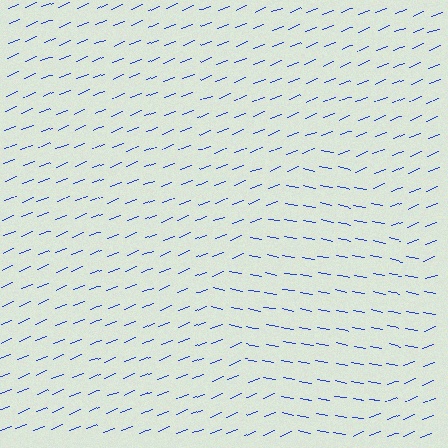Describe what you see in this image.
The image is filled with small blue line segments. A diamond region in the image has lines oriented differently from the surrounding lines, creating a visible texture boundary.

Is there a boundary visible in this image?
Yes, there is a texture boundary formed by a change in line orientation.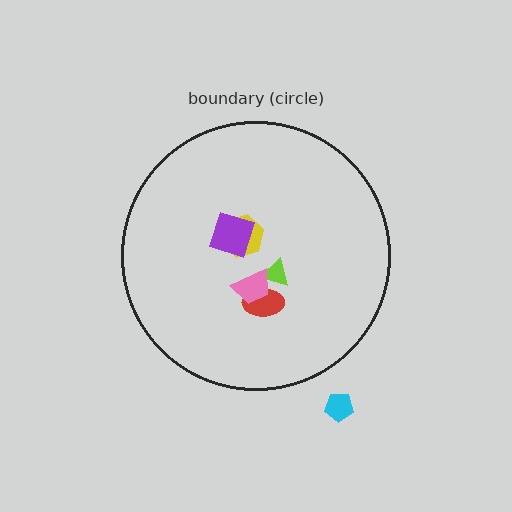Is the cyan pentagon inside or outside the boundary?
Outside.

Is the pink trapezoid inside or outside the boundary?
Inside.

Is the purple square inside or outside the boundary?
Inside.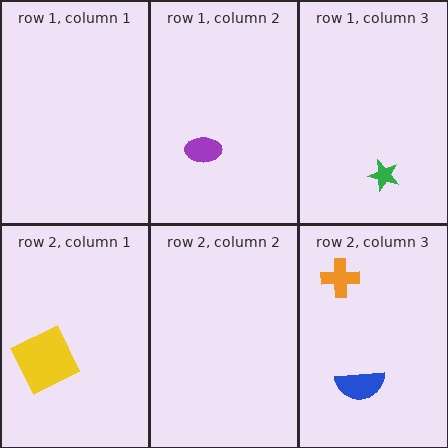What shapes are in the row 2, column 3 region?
The blue semicircle, the orange cross.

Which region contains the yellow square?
The row 2, column 1 region.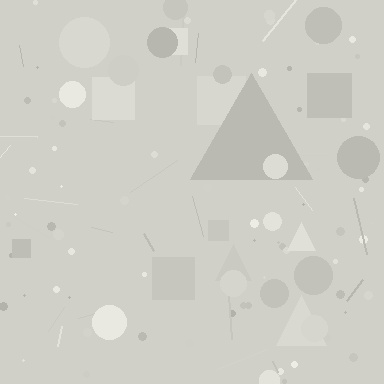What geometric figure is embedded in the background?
A triangle is embedded in the background.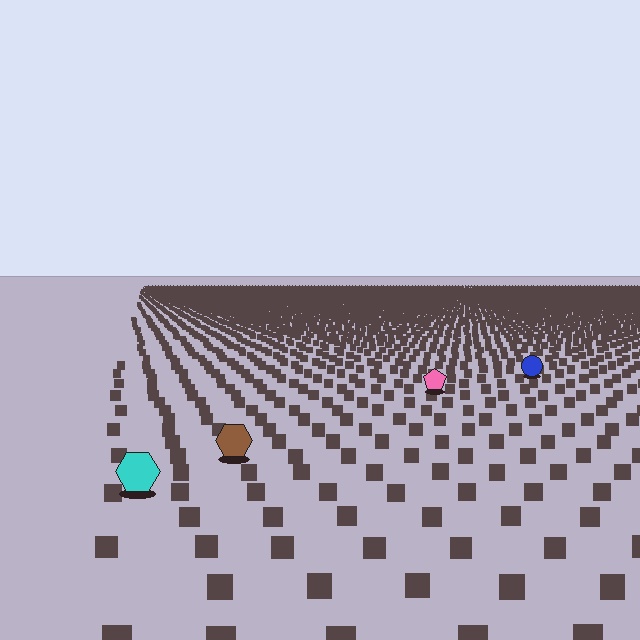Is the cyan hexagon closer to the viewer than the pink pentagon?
Yes. The cyan hexagon is closer — you can tell from the texture gradient: the ground texture is coarser near it.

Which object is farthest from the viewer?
The blue circle is farthest from the viewer. It appears smaller and the ground texture around it is denser.